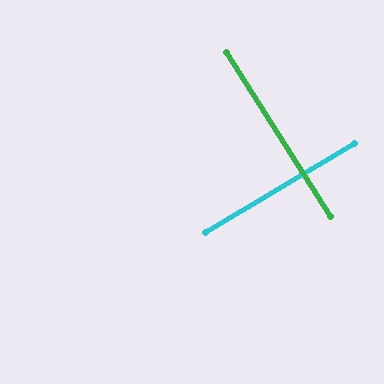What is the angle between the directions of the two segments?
Approximately 89 degrees.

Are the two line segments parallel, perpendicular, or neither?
Perpendicular — they meet at approximately 89°.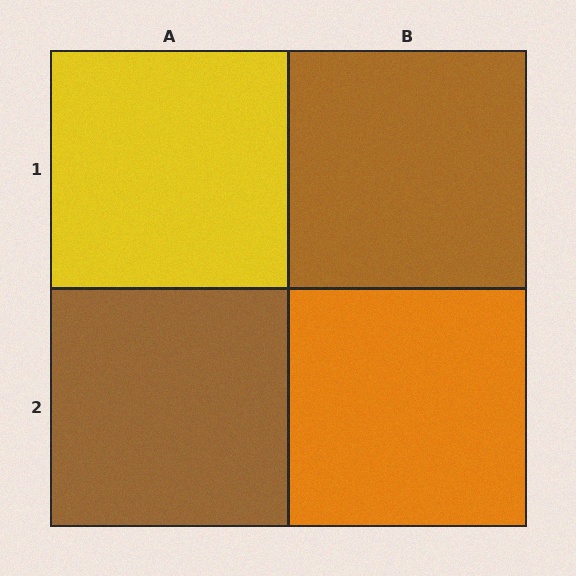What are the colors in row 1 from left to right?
Yellow, brown.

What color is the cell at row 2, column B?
Orange.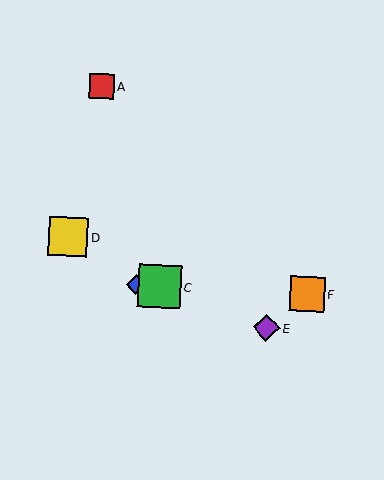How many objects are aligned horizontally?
3 objects (B, C, F) are aligned horizontally.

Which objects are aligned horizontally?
Objects B, C, F are aligned horizontally.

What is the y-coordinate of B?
Object B is at y≈285.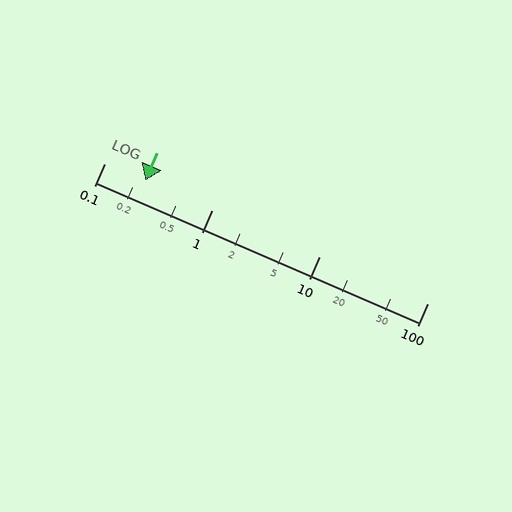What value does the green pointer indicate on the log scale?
The pointer indicates approximately 0.24.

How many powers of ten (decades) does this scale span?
The scale spans 3 decades, from 0.1 to 100.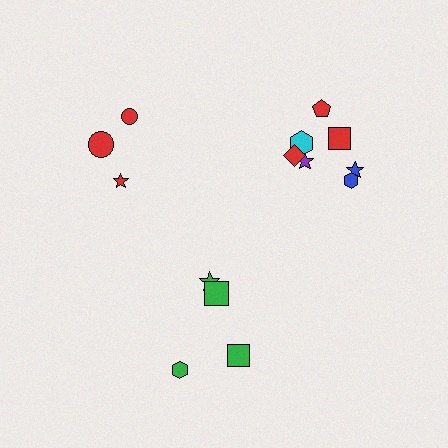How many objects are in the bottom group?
There are 4 objects.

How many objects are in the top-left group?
There are 3 objects.